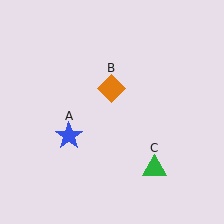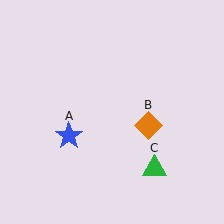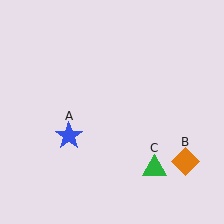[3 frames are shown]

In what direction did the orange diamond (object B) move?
The orange diamond (object B) moved down and to the right.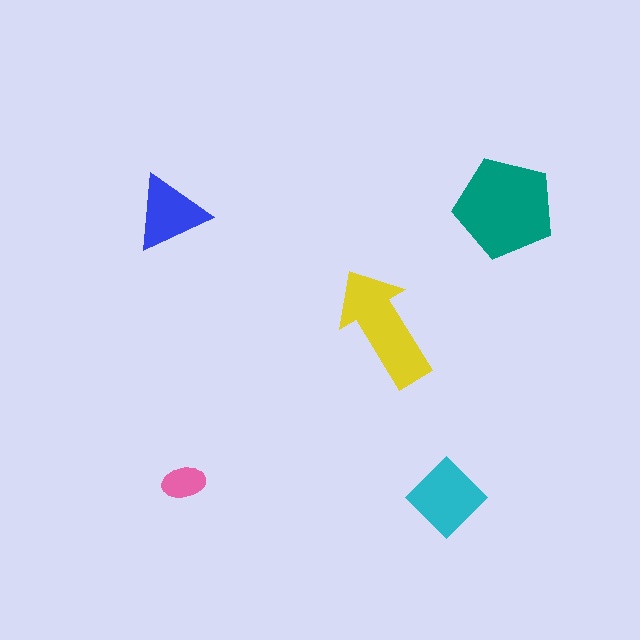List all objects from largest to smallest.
The teal pentagon, the yellow arrow, the cyan diamond, the blue triangle, the pink ellipse.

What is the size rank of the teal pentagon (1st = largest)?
1st.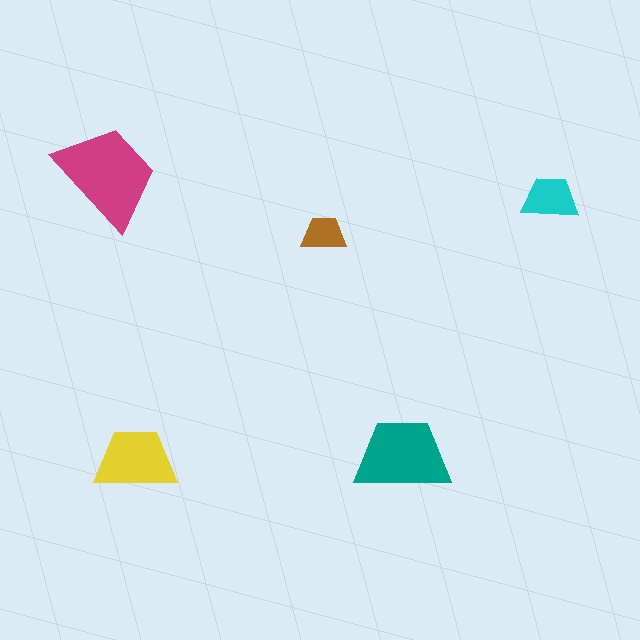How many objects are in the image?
There are 5 objects in the image.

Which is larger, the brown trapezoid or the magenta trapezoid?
The magenta one.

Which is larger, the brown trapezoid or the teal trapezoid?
The teal one.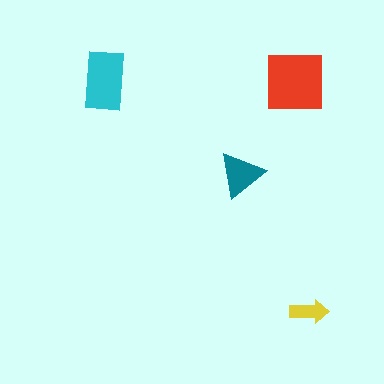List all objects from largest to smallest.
The red square, the cyan rectangle, the teal triangle, the yellow arrow.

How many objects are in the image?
There are 4 objects in the image.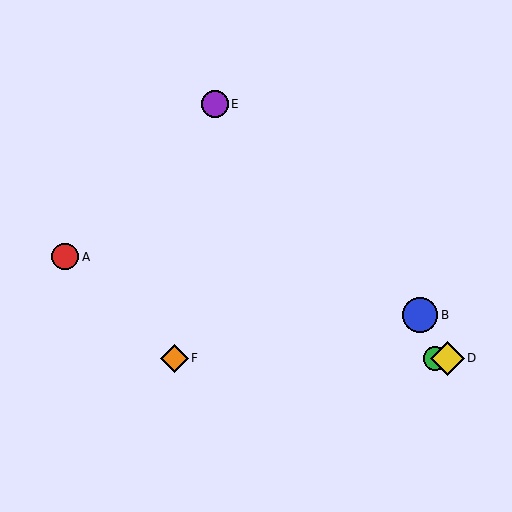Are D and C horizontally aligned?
Yes, both are at y≈358.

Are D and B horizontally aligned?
No, D is at y≈358 and B is at y≈315.